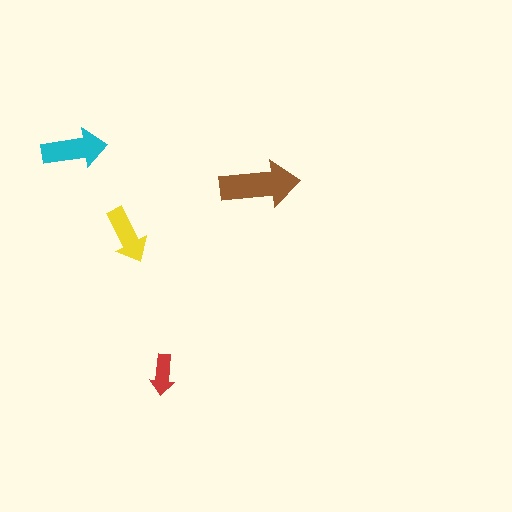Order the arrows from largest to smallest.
the brown one, the cyan one, the yellow one, the red one.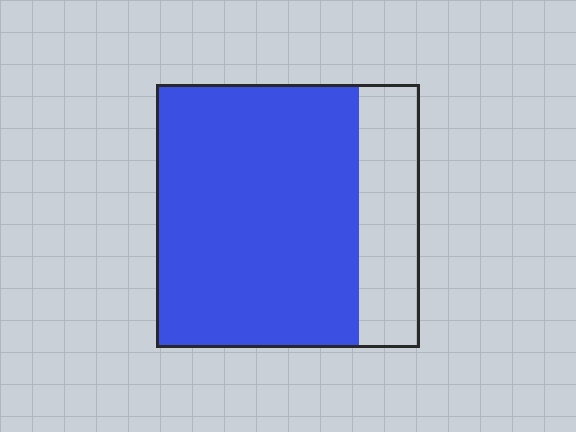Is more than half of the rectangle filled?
Yes.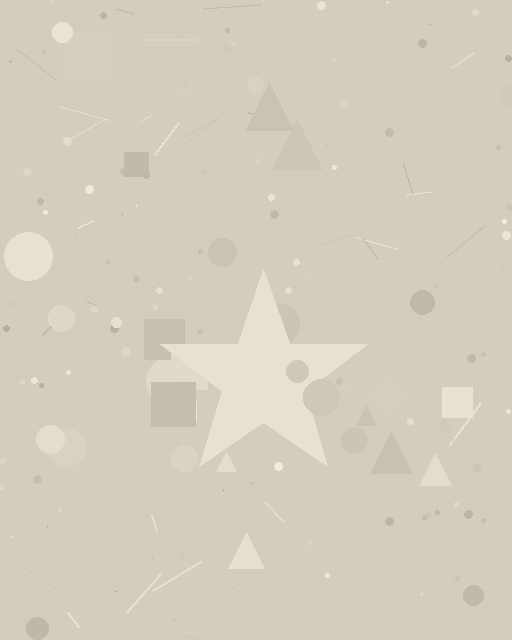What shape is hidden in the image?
A star is hidden in the image.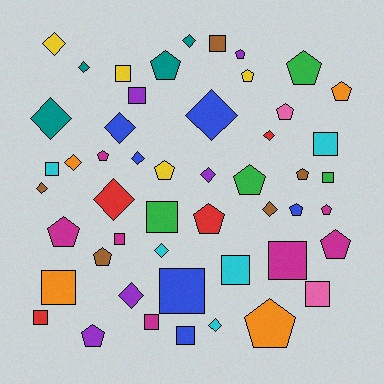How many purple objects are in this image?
There are 5 purple objects.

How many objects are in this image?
There are 50 objects.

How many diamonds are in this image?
There are 16 diamonds.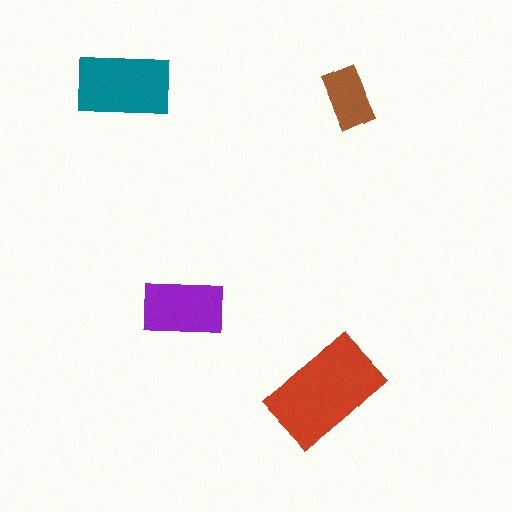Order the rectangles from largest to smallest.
the red one, the teal one, the purple one, the brown one.